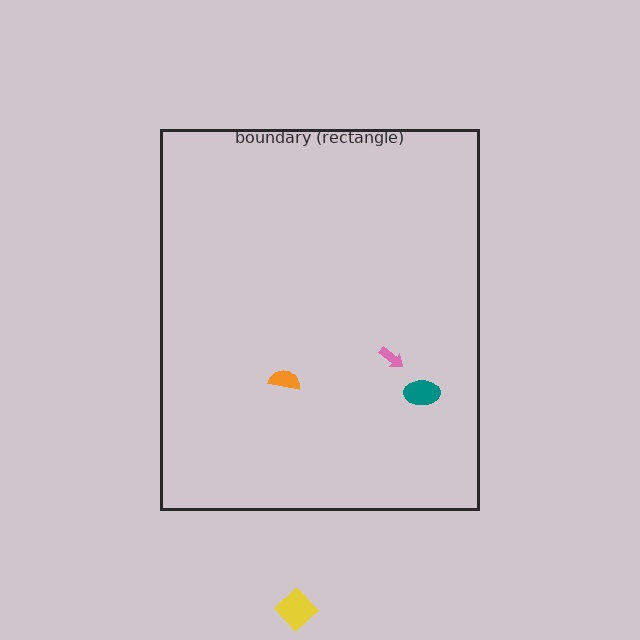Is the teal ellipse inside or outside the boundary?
Inside.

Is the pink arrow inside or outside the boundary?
Inside.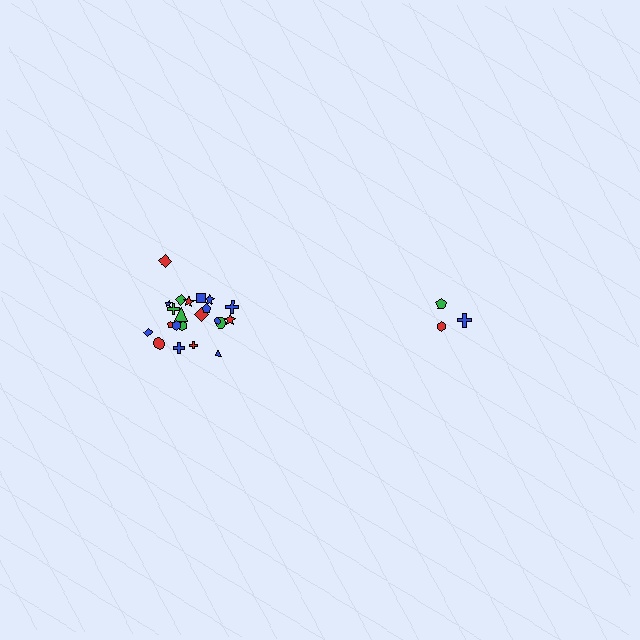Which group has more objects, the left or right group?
The left group.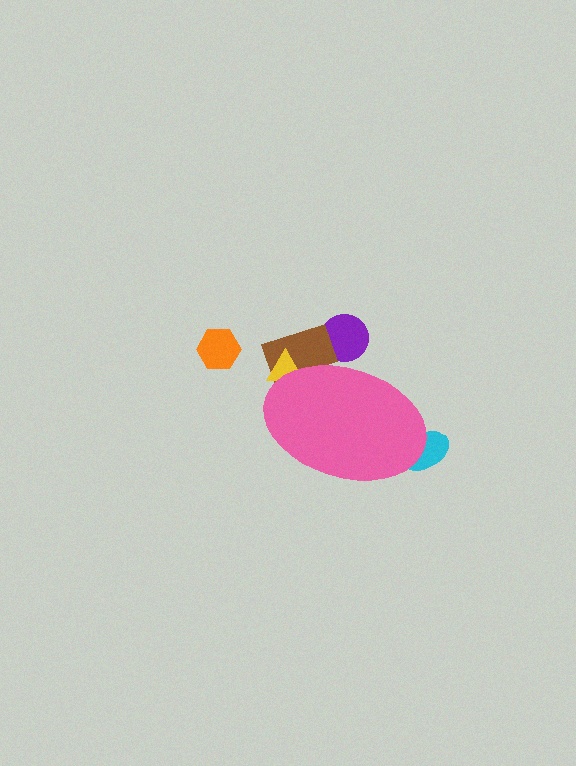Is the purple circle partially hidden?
Yes, the purple circle is partially hidden behind the pink ellipse.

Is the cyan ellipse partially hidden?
Yes, the cyan ellipse is partially hidden behind the pink ellipse.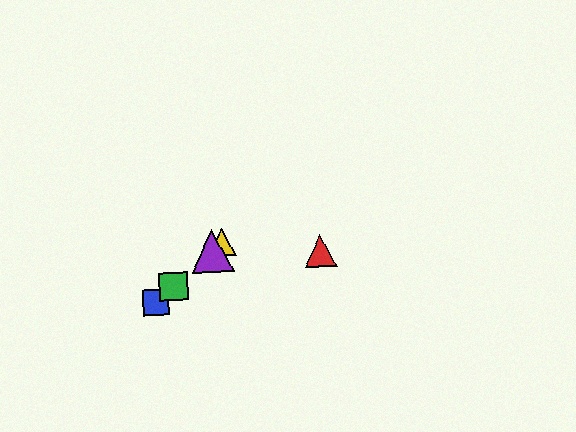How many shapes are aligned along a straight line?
4 shapes (the blue square, the green square, the yellow triangle, the purple triangle) are aligned along a straight line.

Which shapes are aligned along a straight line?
The blue square, the green square, the yellow triangle, the purple triangle are aligned along a straight line.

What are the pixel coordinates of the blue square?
The blue square is at (156, 302).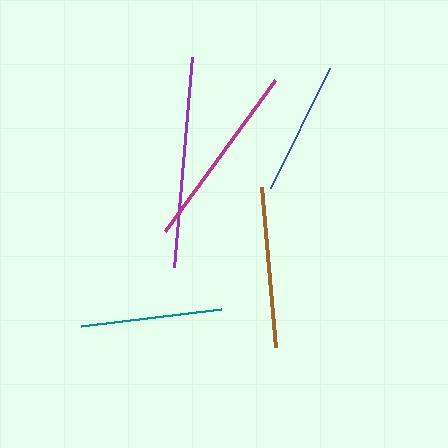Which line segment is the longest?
The purple line is the longest at approximately 210 pixels.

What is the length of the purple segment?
The purple segment is approximately 210 pixels long.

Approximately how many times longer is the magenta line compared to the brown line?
The magenta line is approximately 1.2 times the length of the brown line.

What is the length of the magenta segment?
The magenta segment is approximately 187 pixels long.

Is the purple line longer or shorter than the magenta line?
The purple line is longer than the magenta line.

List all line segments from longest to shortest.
From longest to shortest: purple, magenta, brown, teal, blue.